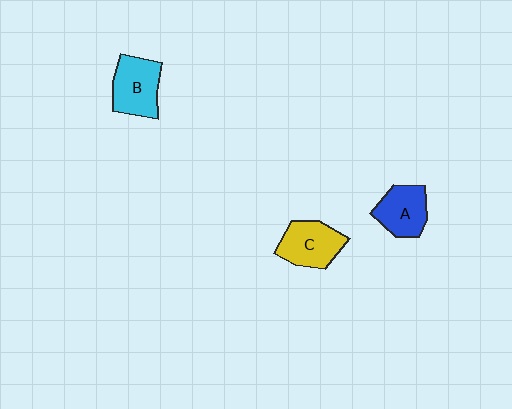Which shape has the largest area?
Shape B (cyan).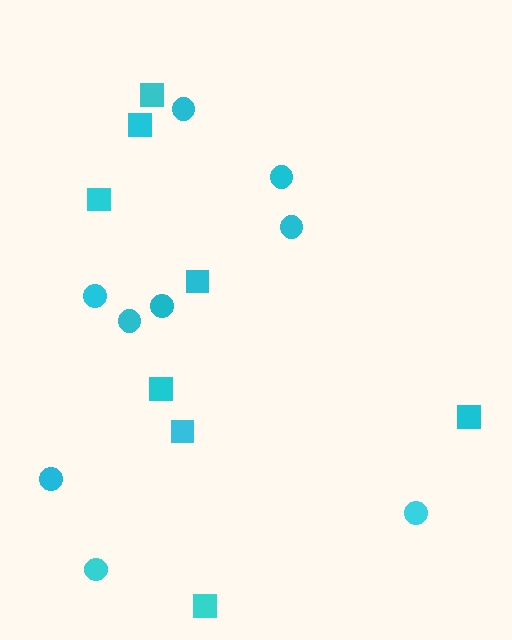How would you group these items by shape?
There are 2 groups: one group of squares (8) and one group of circles (9).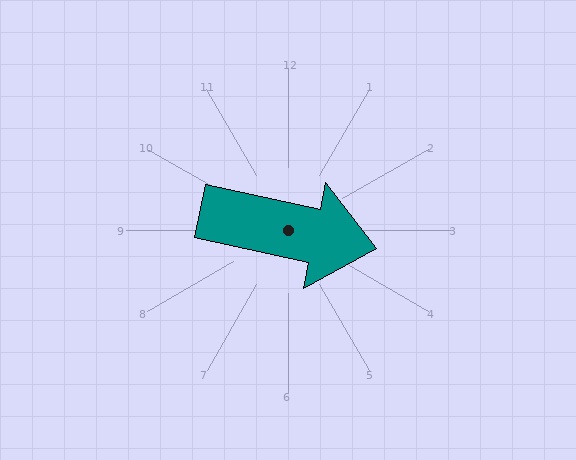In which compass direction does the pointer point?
East.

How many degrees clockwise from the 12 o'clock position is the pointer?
Approximately 102 degrees.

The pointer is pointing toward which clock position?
Roughly 3 o'clock.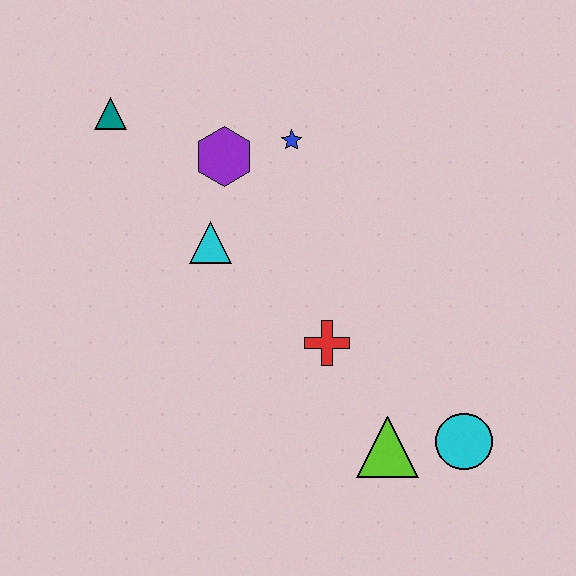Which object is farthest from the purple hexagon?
The cyan circle is farthest from the purple hexagon.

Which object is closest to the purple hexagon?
The blue star is closest to the purple hexagon.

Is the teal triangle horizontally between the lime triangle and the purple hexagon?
No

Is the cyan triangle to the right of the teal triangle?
Yes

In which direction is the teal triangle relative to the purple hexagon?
The teal triangle is to the left of the purple hexagon.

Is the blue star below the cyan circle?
No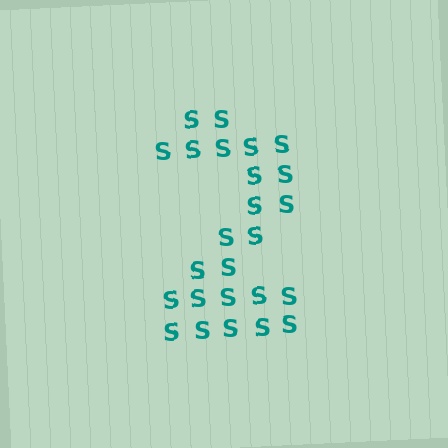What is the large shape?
The large shape is the digit 2.